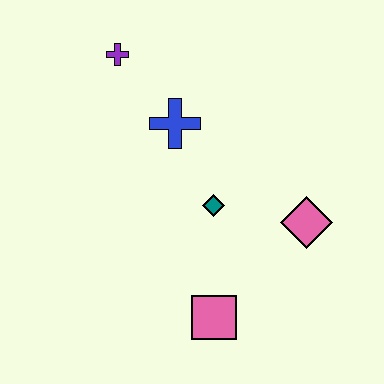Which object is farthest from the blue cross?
The pink square is farthest from the blue cross.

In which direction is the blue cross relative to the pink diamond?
The blue cross is to the left of the pink diamond.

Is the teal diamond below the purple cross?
Yes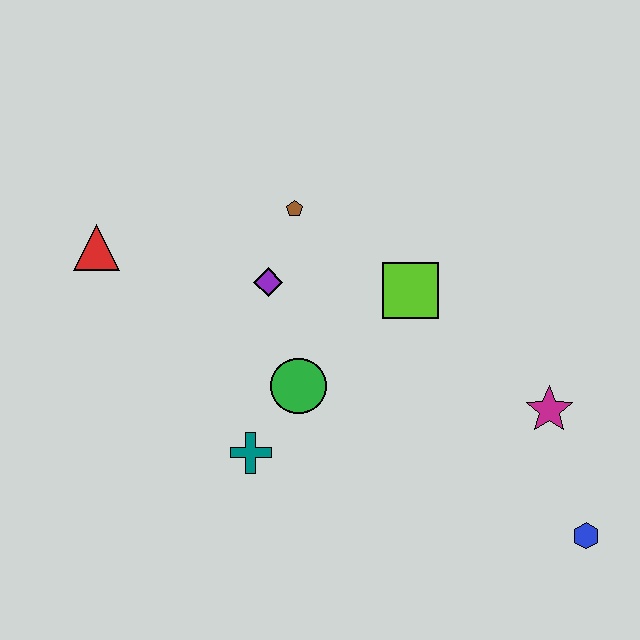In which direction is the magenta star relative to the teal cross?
The magenta star is to the right of the teal cross.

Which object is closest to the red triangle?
The purple diamond is closest to the red triangle.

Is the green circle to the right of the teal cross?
Yes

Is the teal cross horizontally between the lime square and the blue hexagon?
No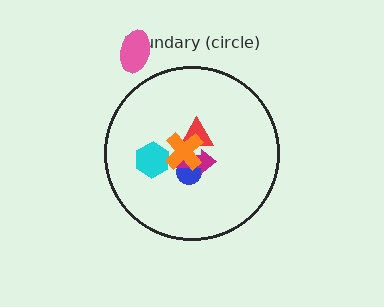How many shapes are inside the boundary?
5 inside, 1 outside.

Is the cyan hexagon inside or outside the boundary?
Inside.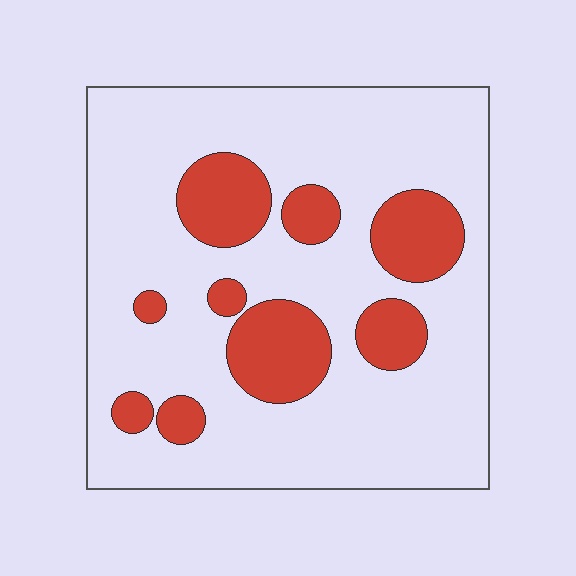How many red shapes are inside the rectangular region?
9.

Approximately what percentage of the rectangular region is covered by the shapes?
Approximately 20%.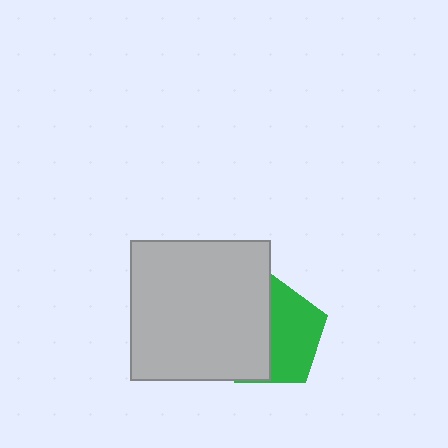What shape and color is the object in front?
The object in front is a light gray square.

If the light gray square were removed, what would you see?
You would see the complete green pentagon.